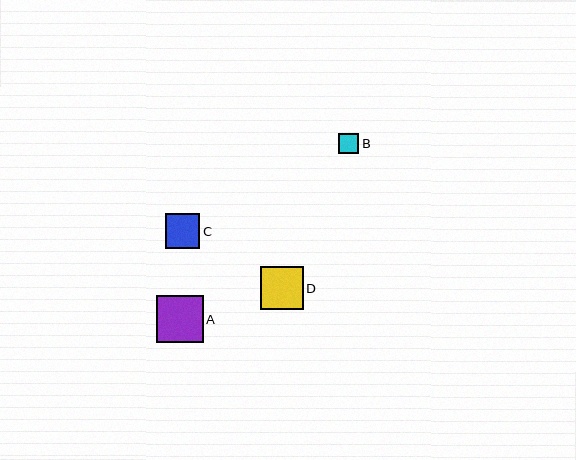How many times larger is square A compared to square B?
Square A is approximately 2.4 times the size of square B.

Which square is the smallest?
Square B is the smallest with a size of approximately 20 pixels.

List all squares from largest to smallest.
From largest to smallest: A, D, C, B.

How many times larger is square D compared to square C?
Square D is approximately 1.3 times the size of square C.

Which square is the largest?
Square A is the largest with a size of approximately 47 pixels.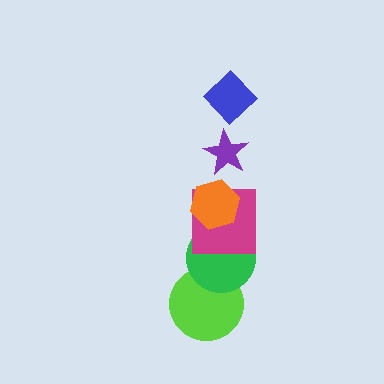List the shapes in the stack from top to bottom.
From top to bottom: the blue diamond, the purple star, the orange hexagon, the magenta square, the green circle, the lime circle.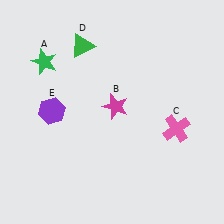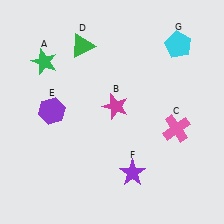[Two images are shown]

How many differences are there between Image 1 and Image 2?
There are 2 differences between the two images.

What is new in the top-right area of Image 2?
A cyan pentagon (G) was added in the top-right area of Image 2.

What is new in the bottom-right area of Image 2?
A purple star (F) was added in the bottom-right area of Image 2.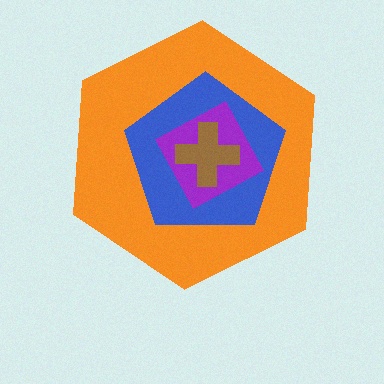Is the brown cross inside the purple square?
Yes.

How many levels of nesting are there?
4.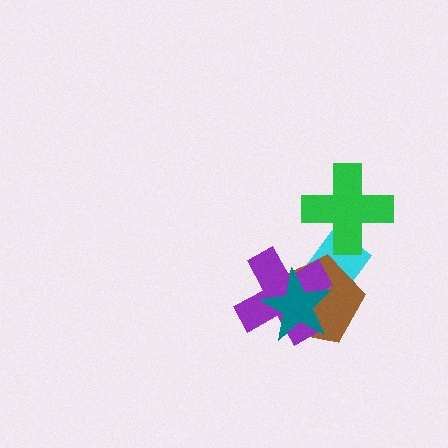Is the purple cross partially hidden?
Yes, it is partially covered by another shape.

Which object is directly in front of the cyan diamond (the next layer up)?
The green cross is directly in front of the cyan diamond.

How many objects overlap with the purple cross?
3 objects overlap with the purple cross.